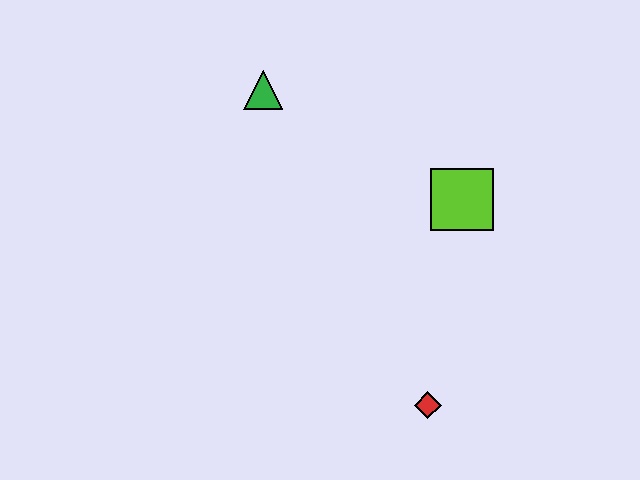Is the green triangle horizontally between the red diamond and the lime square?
No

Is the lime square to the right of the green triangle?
Yes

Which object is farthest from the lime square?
The green triangle is farthest from the lime square.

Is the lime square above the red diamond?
Yes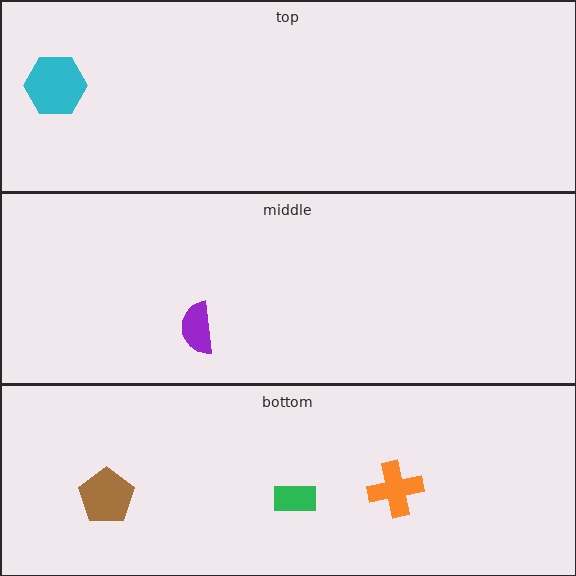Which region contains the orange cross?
The bottom region.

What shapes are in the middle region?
The purple semicircle.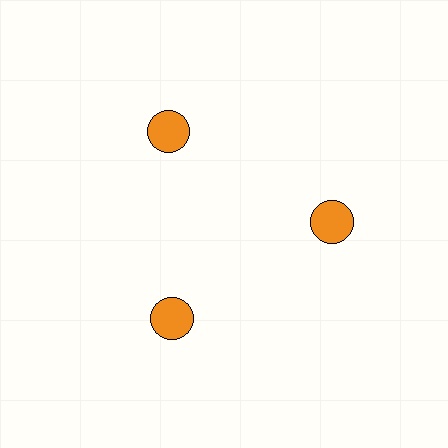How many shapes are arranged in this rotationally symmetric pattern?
There are 3 shapes, arranged in 3 groups of 1.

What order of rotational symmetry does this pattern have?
This pattern has 3-fold rotational symmetry.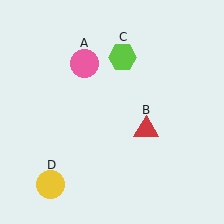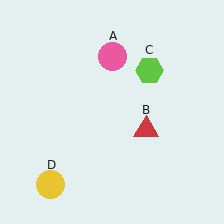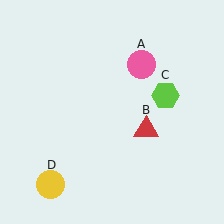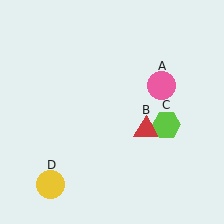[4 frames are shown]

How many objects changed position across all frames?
2 objects changed position: pink circle (object A), lime hexagon (object C).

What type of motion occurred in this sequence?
The pink circle (object A), lime hexagon (object C) rotated clockwise around the center of the scene.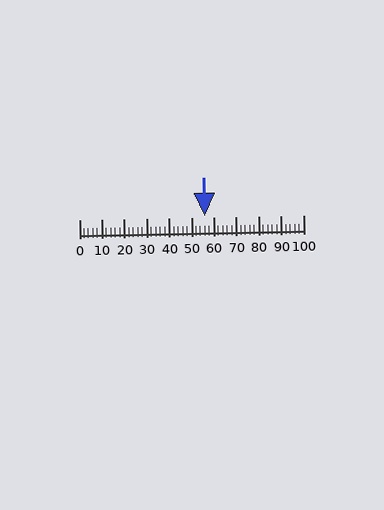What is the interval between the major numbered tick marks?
The major tick marks are spaced 10 units apart.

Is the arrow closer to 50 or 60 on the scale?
The arrow is closer to 60.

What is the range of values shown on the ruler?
The ruler shows values from 0 to 100.